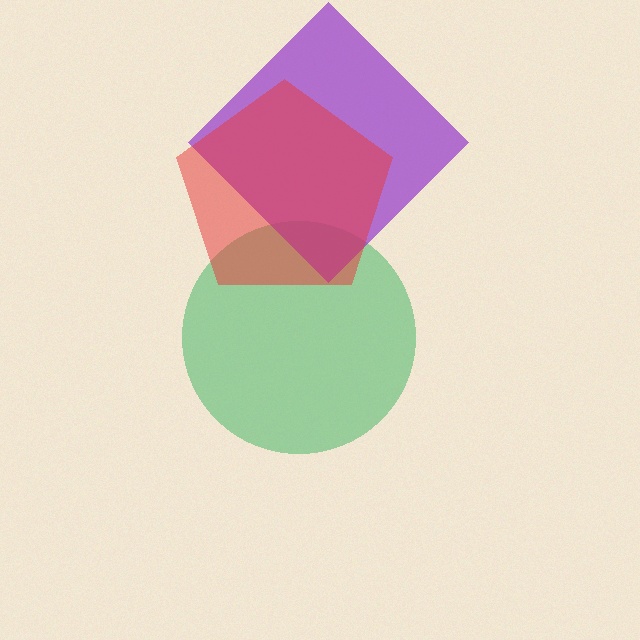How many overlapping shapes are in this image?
There are 3 overlapping shapes in the image.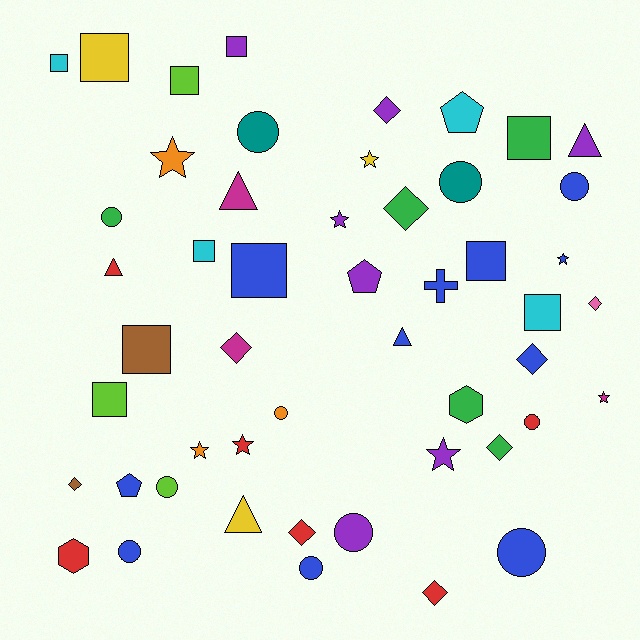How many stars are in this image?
There are 8 stars.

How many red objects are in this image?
There are 6 red objects.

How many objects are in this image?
There are 50 objects.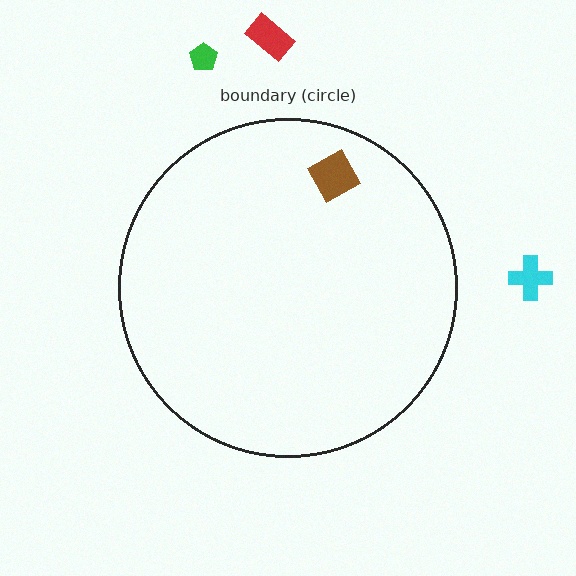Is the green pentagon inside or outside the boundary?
Outside.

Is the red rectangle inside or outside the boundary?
Outside.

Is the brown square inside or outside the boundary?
Inside.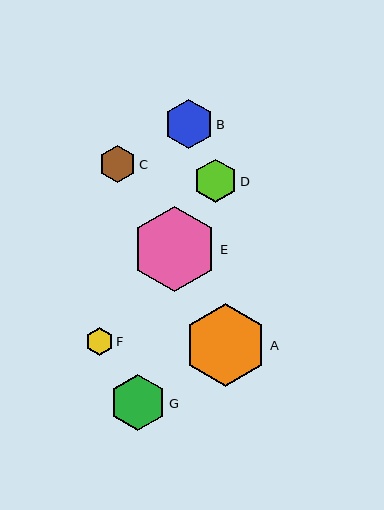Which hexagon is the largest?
Hexagon E is the largest with a size of approximately 85 pixels.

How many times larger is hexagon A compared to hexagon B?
Hexagon A is approximately 1.7 times the size of hexagon B.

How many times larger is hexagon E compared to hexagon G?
Hexagon E is approximately 1.5 times the size of hexagon G.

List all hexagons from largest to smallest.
From largest to smallest: E, A, G, B, D, C, F.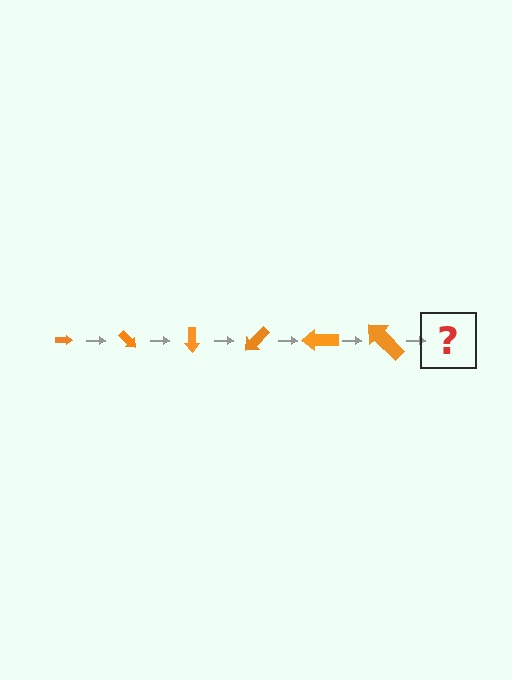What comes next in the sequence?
The next element should be an arrow, larger than the previous one and rotated 270 degrees from the start.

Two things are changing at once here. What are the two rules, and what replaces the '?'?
The two rules are that the arrow grows larger each step and it rotates 45 degrees each step. The '?' should be an arrow, larger than the previous one and rotated 270 degrees from the start.